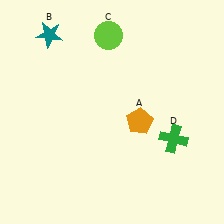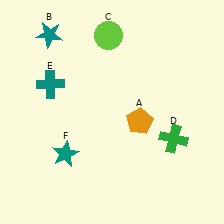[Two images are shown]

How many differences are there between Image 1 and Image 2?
There are 2 differences between the two images.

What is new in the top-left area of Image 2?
A teal cross (E) was added in the top-left area of Image 2.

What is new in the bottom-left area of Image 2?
A teal star (F) was added in the bottom-left area of Image 2.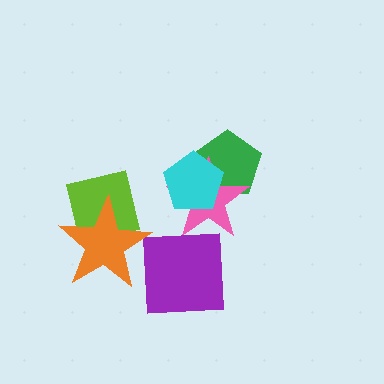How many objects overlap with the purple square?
0 objects overlap with the purple square.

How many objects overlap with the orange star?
1 object overlaps with the orange star.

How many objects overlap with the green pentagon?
2 objects overlap with the green pentagon.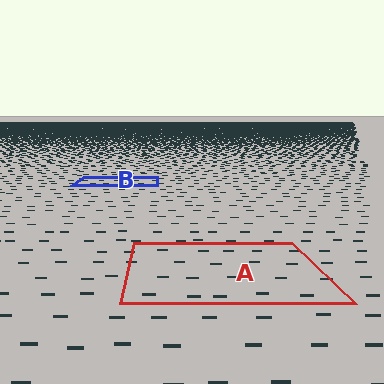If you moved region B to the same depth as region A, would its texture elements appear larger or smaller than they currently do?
They would appear larger. At a closer depth, the same texture elements are projected at a bigger on-screen size.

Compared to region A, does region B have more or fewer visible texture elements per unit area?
Region B has more texture elements per unit area — they are packed more densely because it is farther away.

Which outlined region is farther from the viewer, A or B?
Region B is farther from the viewer — the texture elements inside it appear smaller and more densely packed.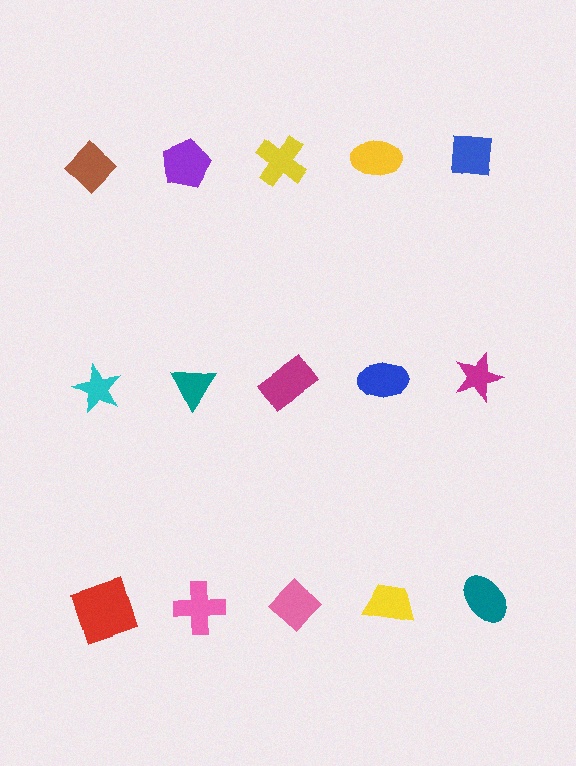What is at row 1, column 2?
A purple pentagon.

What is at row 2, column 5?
A magenta star.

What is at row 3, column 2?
A pink cross.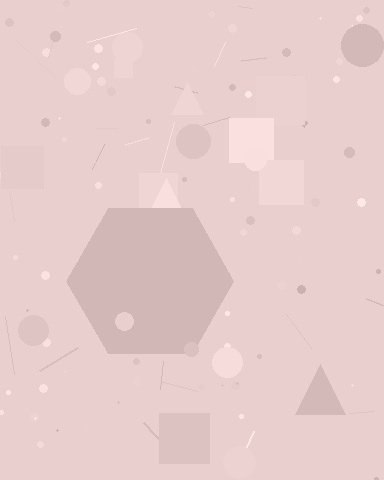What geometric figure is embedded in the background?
A hexagon is embedded in the background.